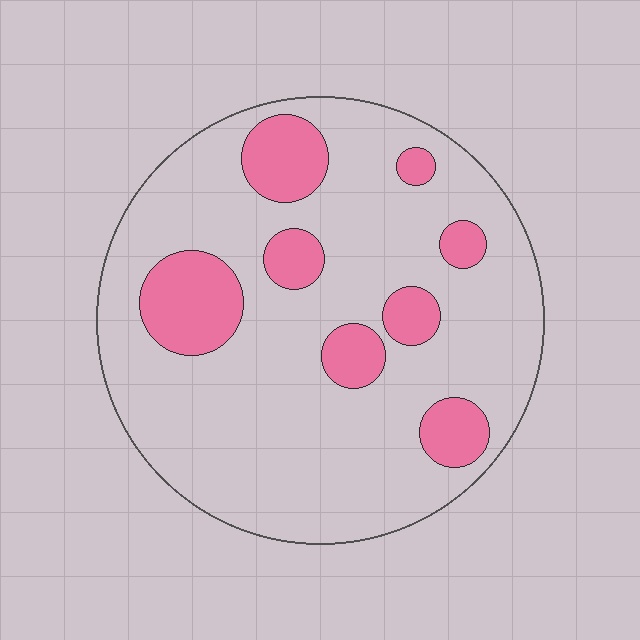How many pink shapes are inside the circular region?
8.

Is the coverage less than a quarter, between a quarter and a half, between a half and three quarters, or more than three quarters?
Less than a quarter.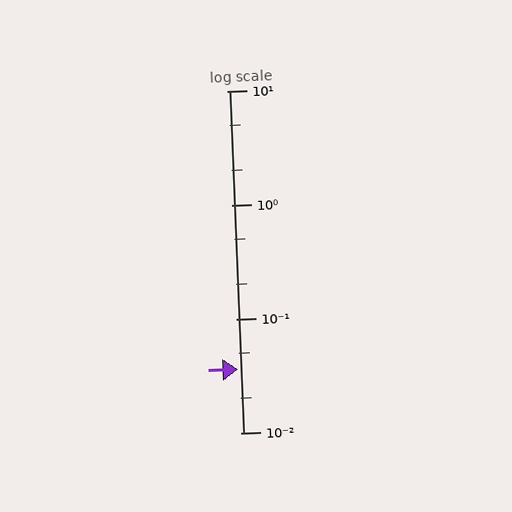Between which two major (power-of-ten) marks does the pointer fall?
The pointer is between 0.01 and 0.1.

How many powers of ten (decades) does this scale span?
The scale spans 3 decades, from 0.01 to 10.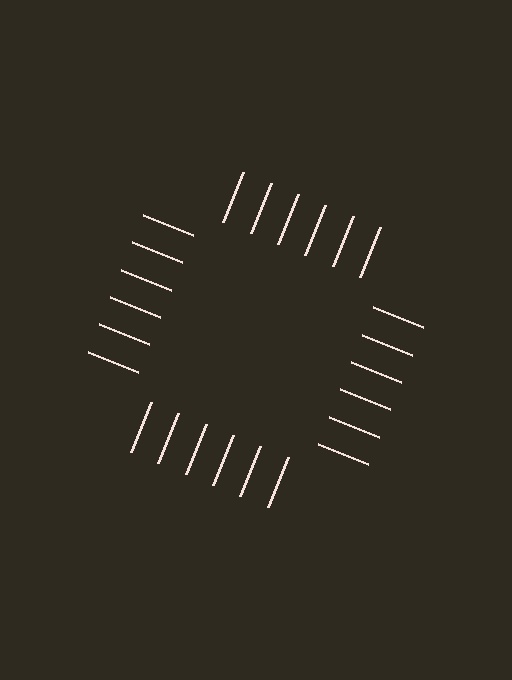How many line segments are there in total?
24 — 6 along each of the 4 edges.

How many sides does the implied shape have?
4 sides — the line-ends trace a square.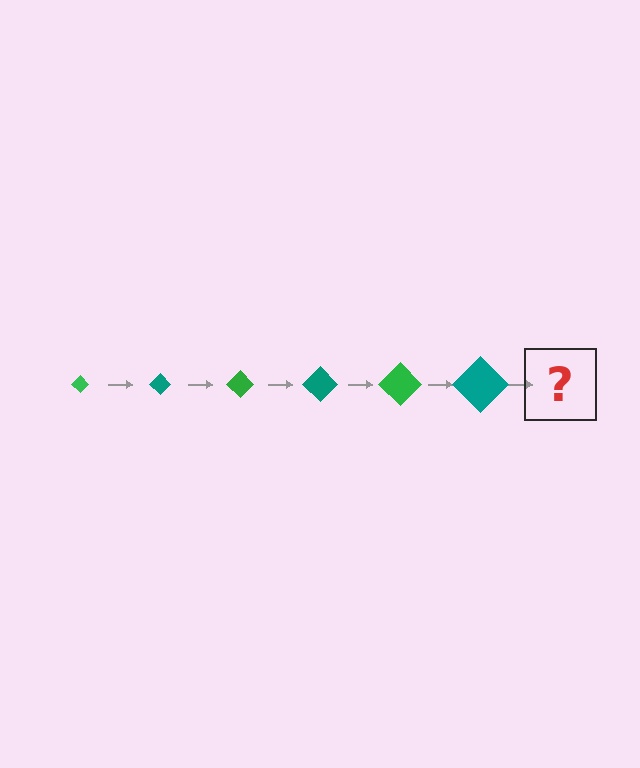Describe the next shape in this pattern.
It should be a green diamond, larger than the previous one.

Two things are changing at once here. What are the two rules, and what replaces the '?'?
The two rules are that the diamond grows larger each step and the color cycles through green and teal. The '?' should be a green diamond, larger than the previous one.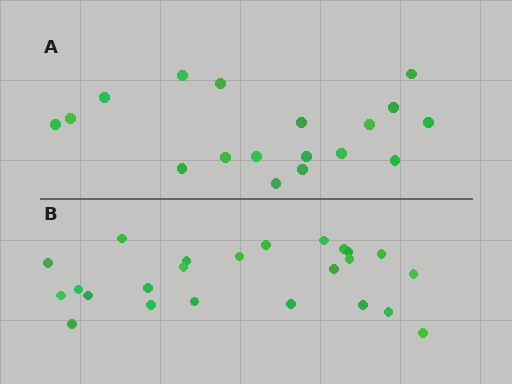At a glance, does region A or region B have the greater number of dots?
Region B (the bottom region) has more dots.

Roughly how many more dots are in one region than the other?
Region B has about 6 more dots than region A.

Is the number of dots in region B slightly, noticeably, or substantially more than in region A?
Region B has noticeably more, but not dramatically so. The ratio is roughly 1.3 to 1.